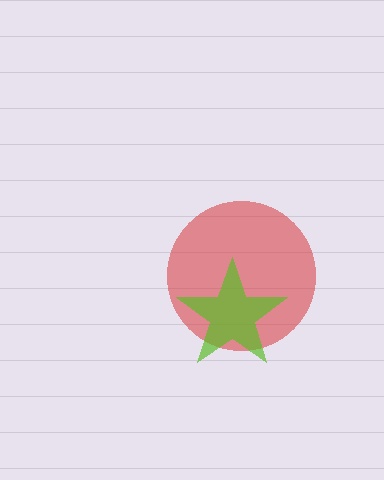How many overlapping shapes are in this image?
There are 2 overlapping shapes in the image.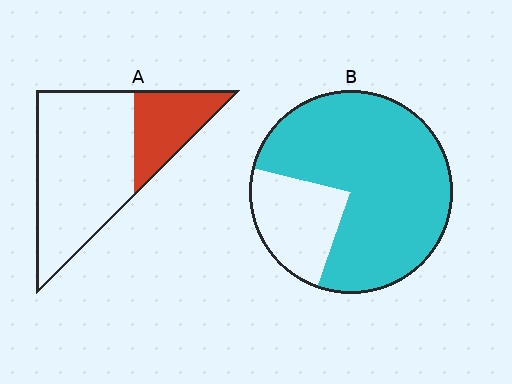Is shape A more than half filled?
No.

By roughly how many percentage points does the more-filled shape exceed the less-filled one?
By roughly 50 percentage points (B over A).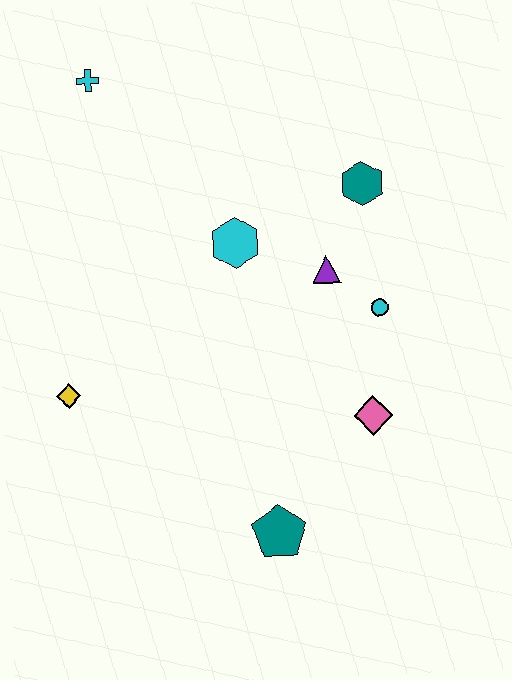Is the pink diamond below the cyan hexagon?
Yes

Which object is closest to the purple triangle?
The cyan circle is closest to the purple triangle.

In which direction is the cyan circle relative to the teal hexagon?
The cyan circle is below the teal hexagon.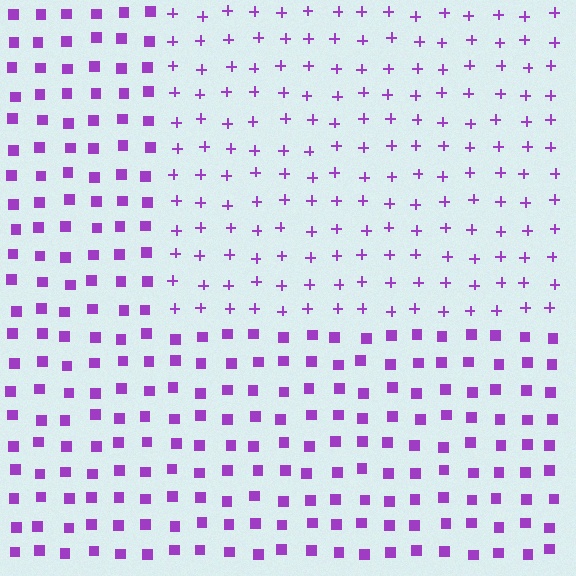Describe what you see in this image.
The image is filled with small purple elements arranged in a uniform grid. A rectangle-shaped region contains plus signs, while the surrounding area contains squares. The boundary is defined purely by the change in element shape.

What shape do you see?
I see a rectangle.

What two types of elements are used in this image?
The image uses plus signs inside the rectangle region and squares outside it.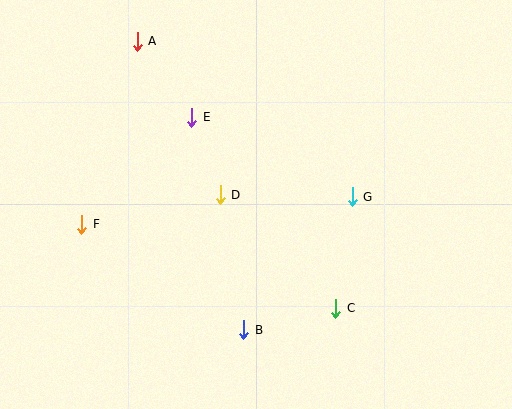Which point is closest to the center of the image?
Point D at (220, 195) is closest to the center.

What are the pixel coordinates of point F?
Point F is at (82, 224).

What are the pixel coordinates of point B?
Point B is at (244, 330).